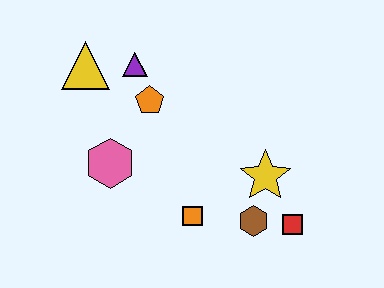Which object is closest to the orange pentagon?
The purple triangle is closest to the orange pentagon.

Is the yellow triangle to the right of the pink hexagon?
No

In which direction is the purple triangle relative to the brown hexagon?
The purple triangle is above the brown hexagon.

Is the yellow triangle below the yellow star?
No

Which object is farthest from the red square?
The yellow triangle is farthest from the red square.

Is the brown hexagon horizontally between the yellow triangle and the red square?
Yes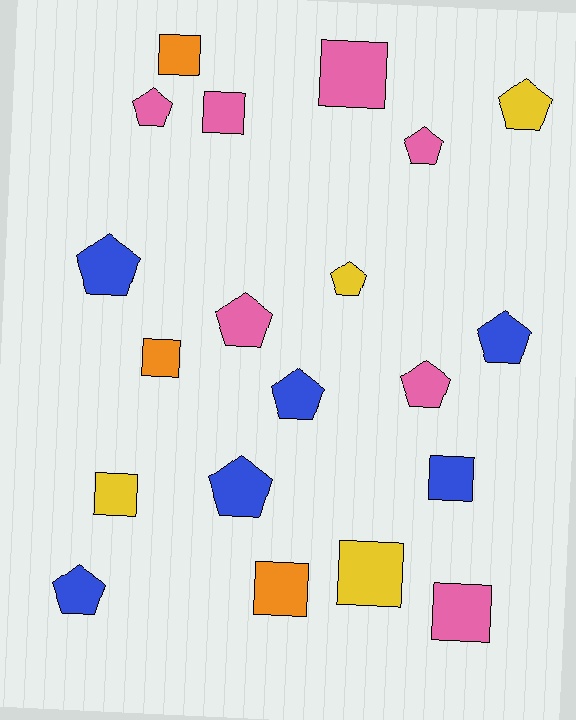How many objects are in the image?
There are 20 objects.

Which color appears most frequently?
Pink, with 7 objects.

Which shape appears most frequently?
Pentagon, with 11 objects.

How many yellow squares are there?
There are 2 yellow squares.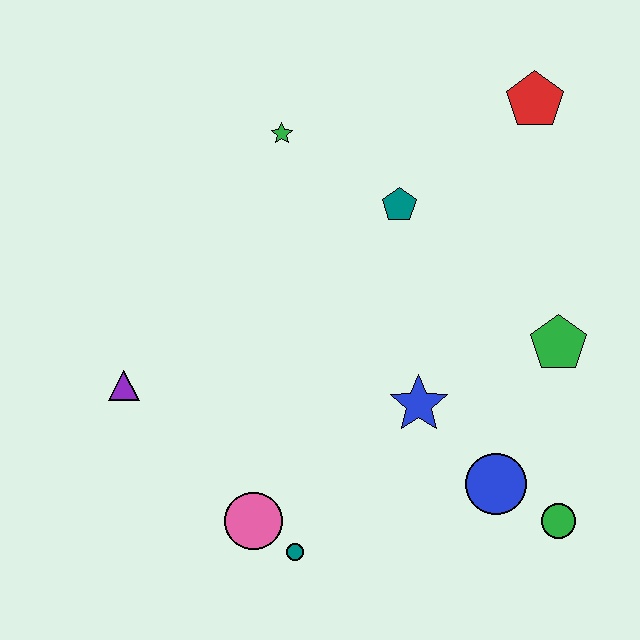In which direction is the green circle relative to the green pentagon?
The green circle is below the green pentagon.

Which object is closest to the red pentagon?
The teal pentagon is closest to the red pentagon.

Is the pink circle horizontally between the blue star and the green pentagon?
No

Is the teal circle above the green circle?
No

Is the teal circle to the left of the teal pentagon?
Yes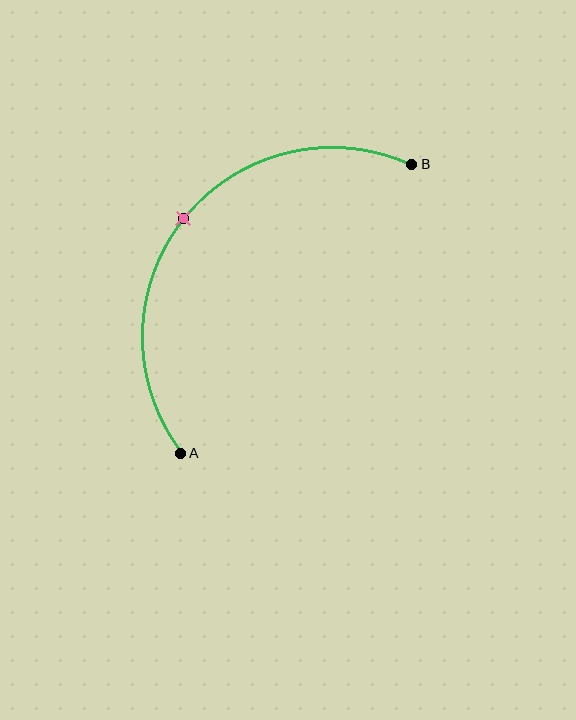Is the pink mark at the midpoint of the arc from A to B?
Yes. The pink mark lies on the arc at equal arc-length from both A and B — it is the arc midpoint.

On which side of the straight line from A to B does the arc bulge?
The arc bulges above and to the left of the straight line connecting A and B.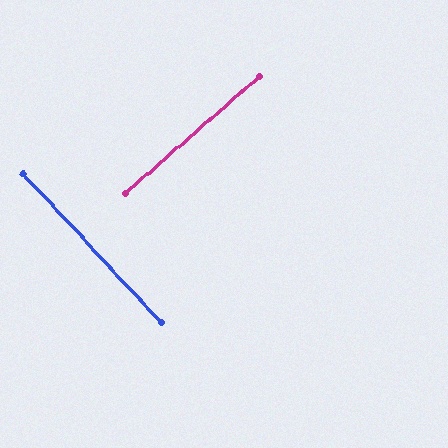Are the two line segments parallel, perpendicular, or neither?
Perpendicular — they meet at approximately 88°.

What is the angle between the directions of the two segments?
Approximately 88 degrees.